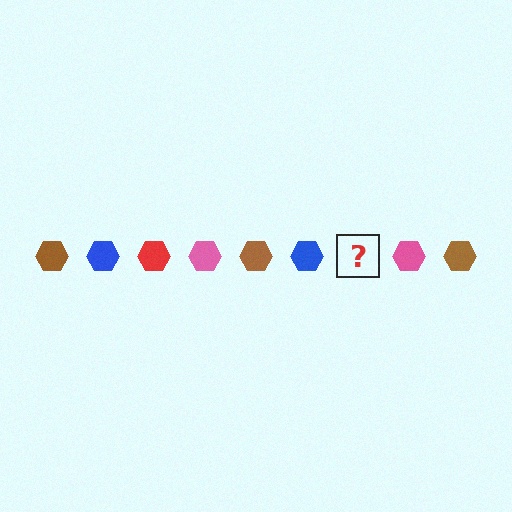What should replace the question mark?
The question mark should be replaced with a red hexagon.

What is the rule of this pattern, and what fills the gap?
The rule is that the pattern cycles through brown, blue, red, pink hexagons. The gap should be filled with a red hexagon.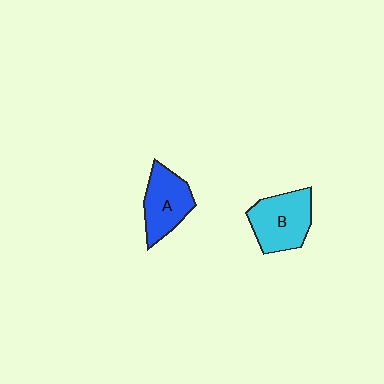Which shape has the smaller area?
Shape A (blue).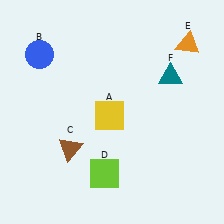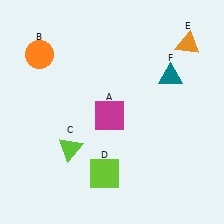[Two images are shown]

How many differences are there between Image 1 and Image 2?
There are 3 differences between the two images.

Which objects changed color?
A changed from yellow to magenta. B changed from blue to orange. C changed from brown to lime.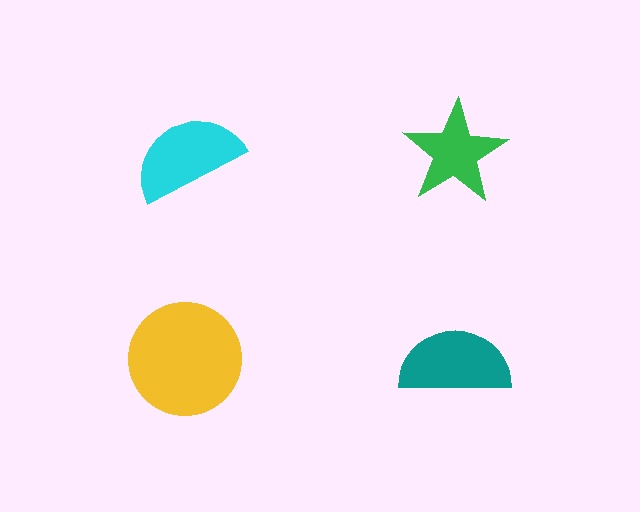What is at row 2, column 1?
A yellow circle.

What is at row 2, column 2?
A teal semicircle.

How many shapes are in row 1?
2 shapes.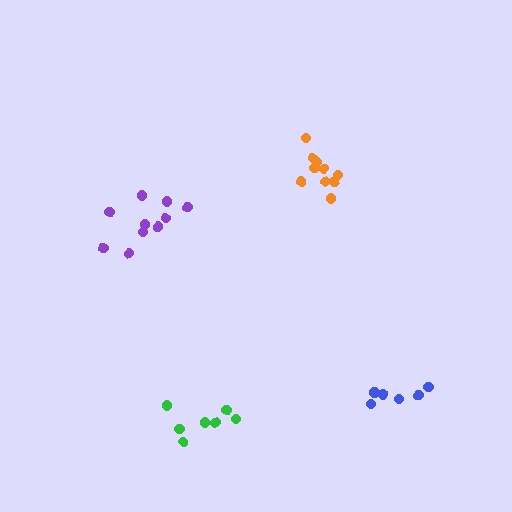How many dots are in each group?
Group 1: 10 dots, Group 2: 10 dots, Group 3: 6 dots, Group 4: 7 dots (33 total).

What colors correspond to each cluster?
The clusters are colored: orange, purple, blue, green.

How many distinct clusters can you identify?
There are 4 distinct clusters.